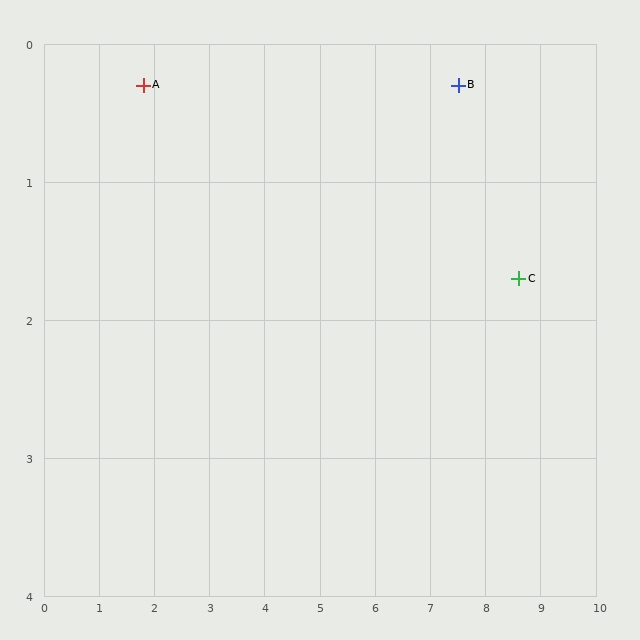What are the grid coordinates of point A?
Point A is at approximately (1.8, 0.3).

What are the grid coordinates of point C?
Point C is at approximately (8.6, 1.7).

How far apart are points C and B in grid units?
Points C and B are about 1.8 grid units apart.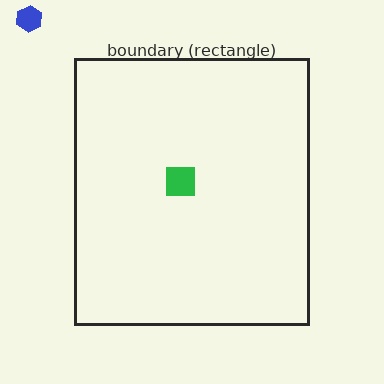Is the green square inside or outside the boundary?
Inside.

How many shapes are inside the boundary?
1 inside, 1 outside.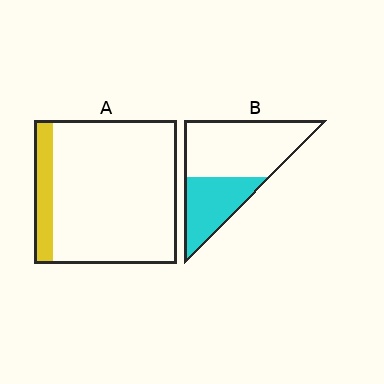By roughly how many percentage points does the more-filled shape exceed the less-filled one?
By roughly 25 percentage points (B over A).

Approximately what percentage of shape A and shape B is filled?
A is approximately 15% and B is approximately 35%.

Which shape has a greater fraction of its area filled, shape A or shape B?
Shape B.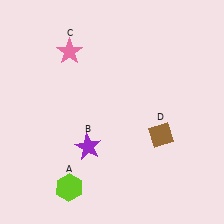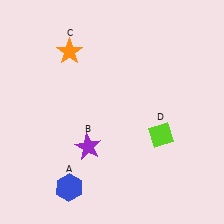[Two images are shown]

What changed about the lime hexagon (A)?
In Image 1, A is lime. In Image 2, it changed to blue.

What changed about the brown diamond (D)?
In Image 1, D is brown. In Image 2, it changed to lime.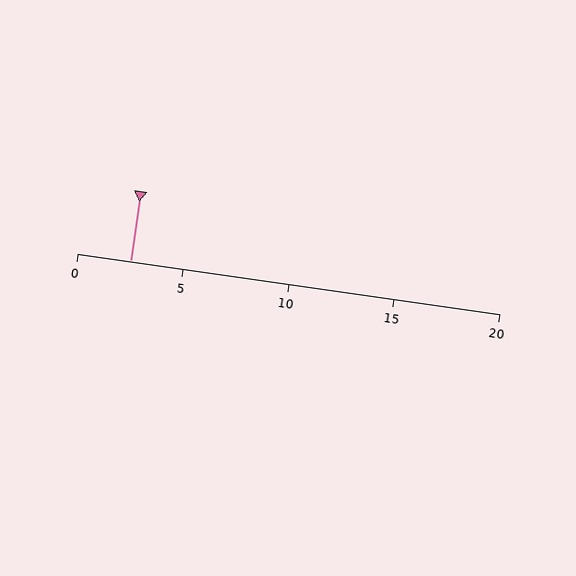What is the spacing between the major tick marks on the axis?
The major ticks are spaced 5 apart.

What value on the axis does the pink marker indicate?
The marker indicates approximately 2.5.